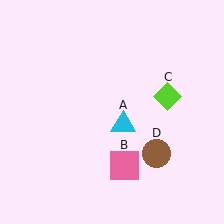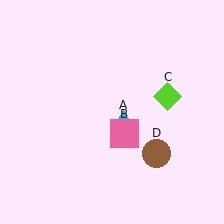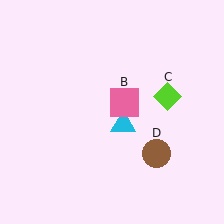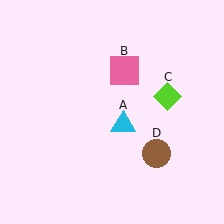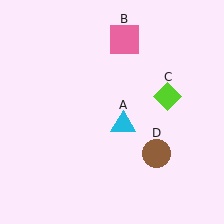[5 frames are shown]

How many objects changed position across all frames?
1 object changed position: pink square (object B).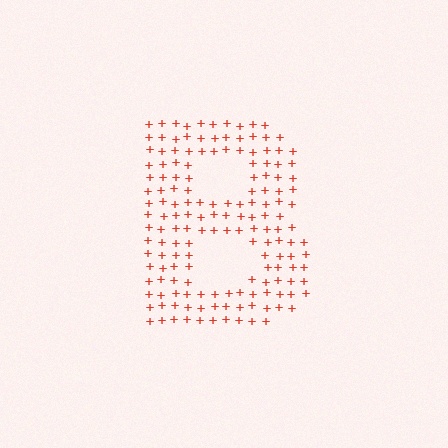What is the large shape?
The large shape is the letter B.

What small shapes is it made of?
It is made of small plus signs.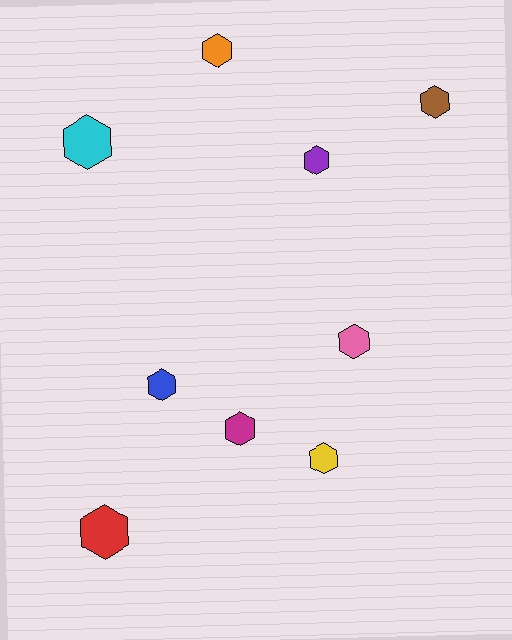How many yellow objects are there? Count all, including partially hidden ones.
There is 1 yellow object.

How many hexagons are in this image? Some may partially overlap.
There are 9 hexagons.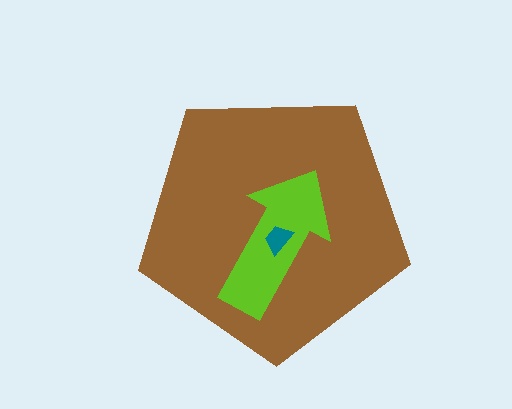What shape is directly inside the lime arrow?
The teal trapezoid.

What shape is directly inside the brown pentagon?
The lime arrow.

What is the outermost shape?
The brown pentagon.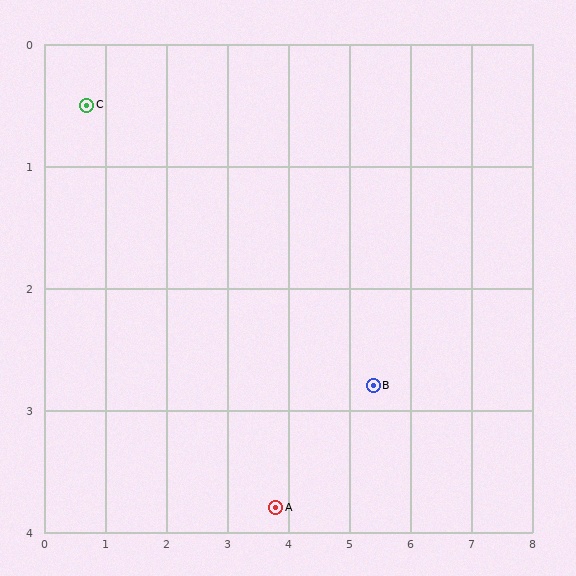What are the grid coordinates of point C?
Point C is at approximately (0.7, 0.5).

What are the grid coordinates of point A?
Point A is at approximately (3.8, 3.8).